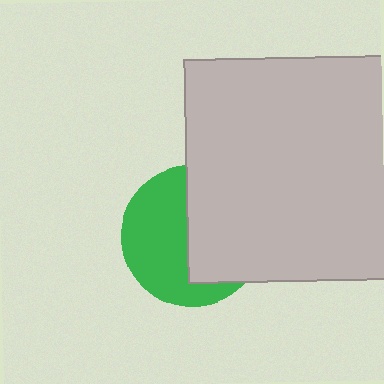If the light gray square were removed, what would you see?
You would see the complete green circle.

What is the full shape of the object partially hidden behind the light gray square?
The partially hidden object is a green circle.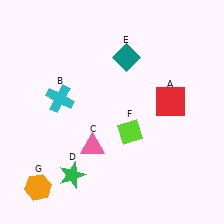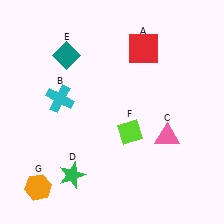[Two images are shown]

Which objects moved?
The objects that moved are: the red square (A), the pink triangle (C), the teal diamond (E).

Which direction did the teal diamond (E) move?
The teal diamond (E) moved left.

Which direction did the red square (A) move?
The red square (A) moved up.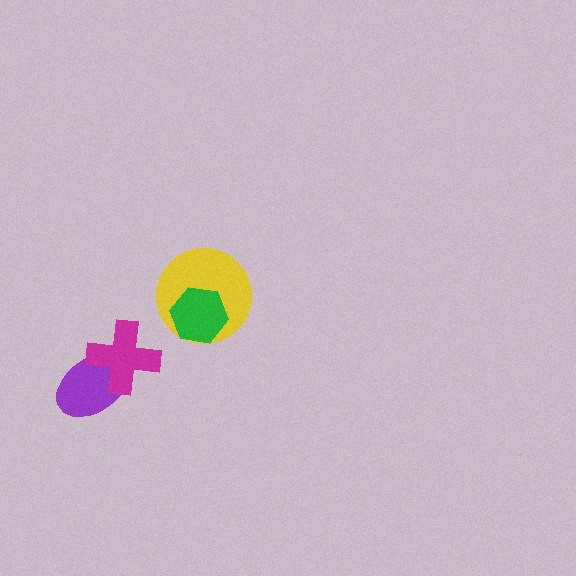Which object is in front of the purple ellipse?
The magenta cross is in front of the purple ellipse.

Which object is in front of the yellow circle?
The green hexagon is in front of the yellow circle.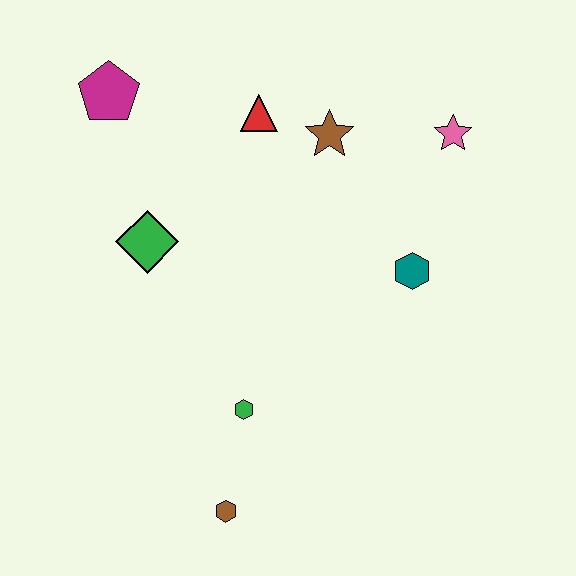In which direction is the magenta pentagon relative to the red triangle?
The magenta pentagon is to the left of the red triangle.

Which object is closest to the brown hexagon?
The green hexagon is closest to the brown hexagon.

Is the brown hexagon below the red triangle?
Yes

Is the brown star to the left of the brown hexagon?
No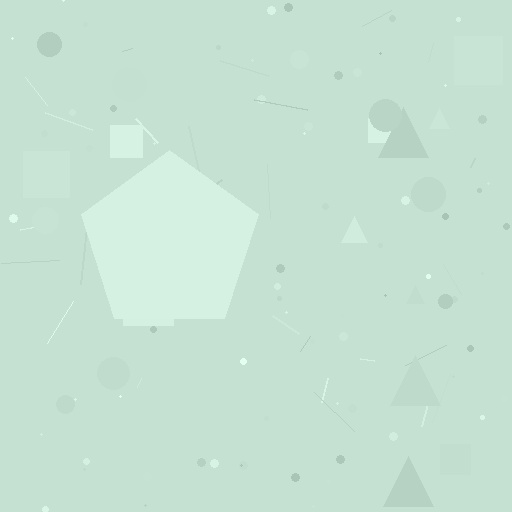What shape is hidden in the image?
A pentagon is hidden in the image.